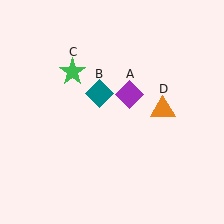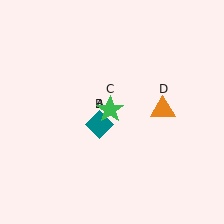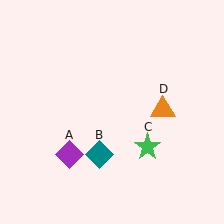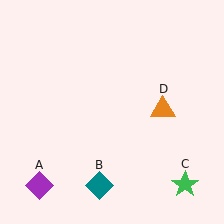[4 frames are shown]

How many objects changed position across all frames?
3 objects changed position: purple diamond (object A), teal diamond (object B), green star (object C).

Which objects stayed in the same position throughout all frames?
Orange triangle (object D) remained stationary.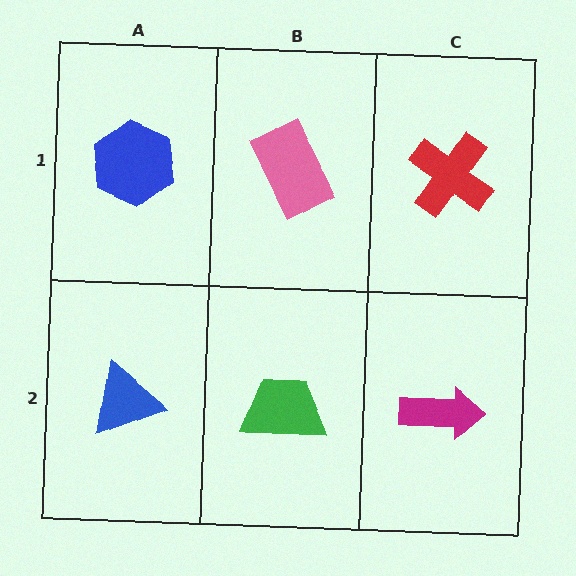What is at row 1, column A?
A blue hexagon.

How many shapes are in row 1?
3 shapes.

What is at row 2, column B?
A green trapezoid.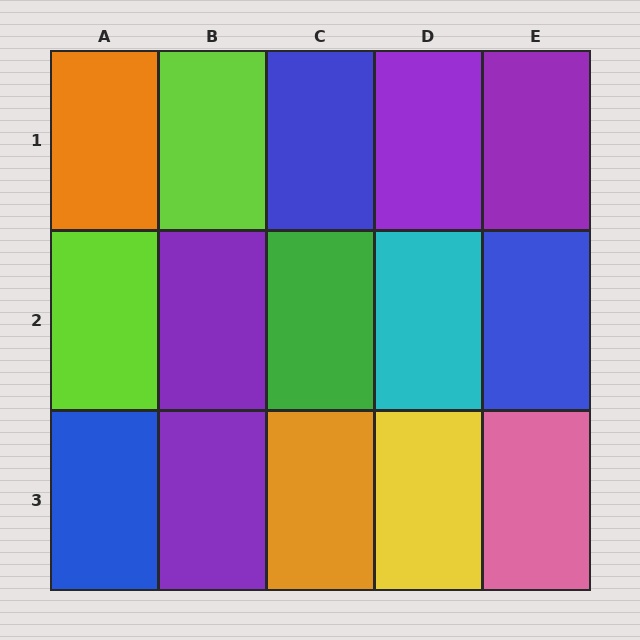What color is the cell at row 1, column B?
Lime.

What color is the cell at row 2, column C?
Green.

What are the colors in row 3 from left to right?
Blue, purple, orange, yellow, pink.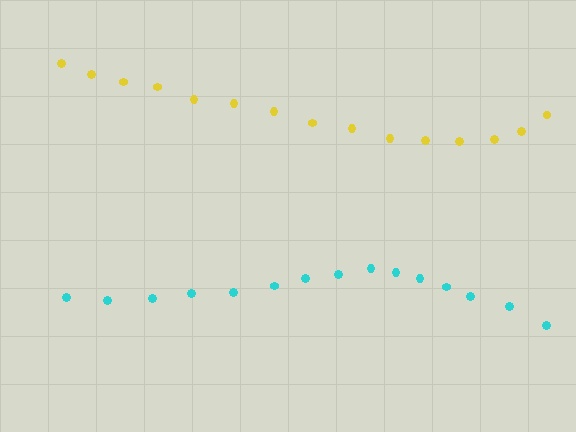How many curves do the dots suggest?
There are 2 distinct paths.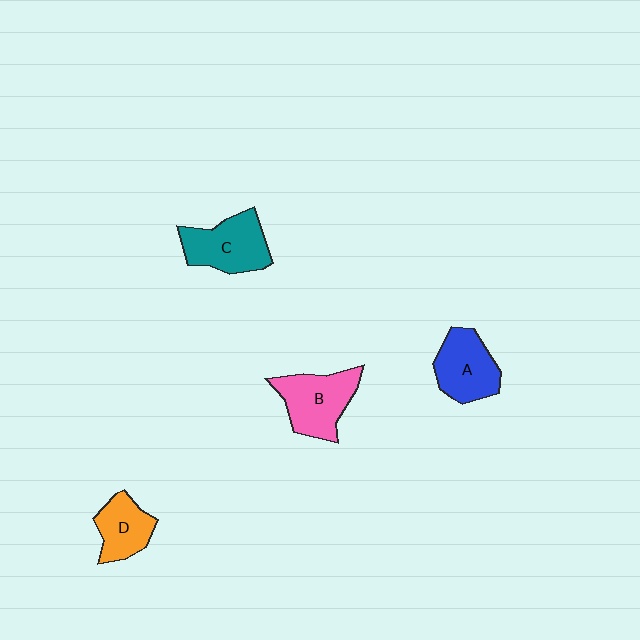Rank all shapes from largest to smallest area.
From largest to smallest: B (pink), C (teal), A (blue), D (orange).